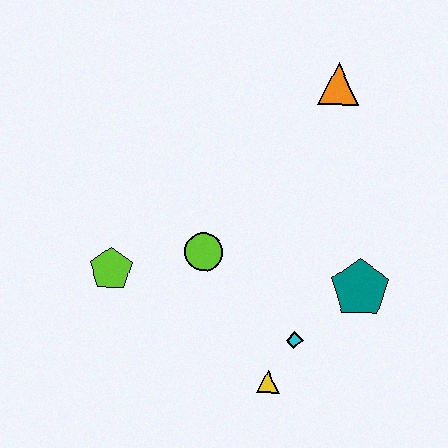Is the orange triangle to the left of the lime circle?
No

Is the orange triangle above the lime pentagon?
Yes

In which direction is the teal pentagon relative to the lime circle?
The teal pentagon is to the right of the lime circle.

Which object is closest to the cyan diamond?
The yellow triangle is closest to the cyan diamond.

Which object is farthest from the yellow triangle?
The orange triangle is farthest from the yellow triangle.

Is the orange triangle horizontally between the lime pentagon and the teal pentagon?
Yes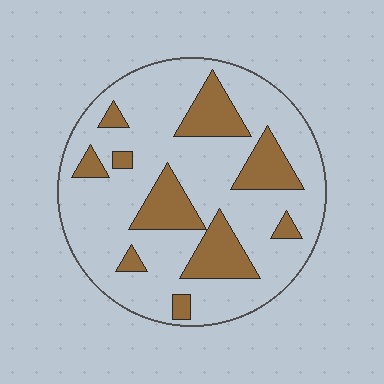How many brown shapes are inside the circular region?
10.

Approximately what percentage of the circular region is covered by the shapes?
Approximately 25%.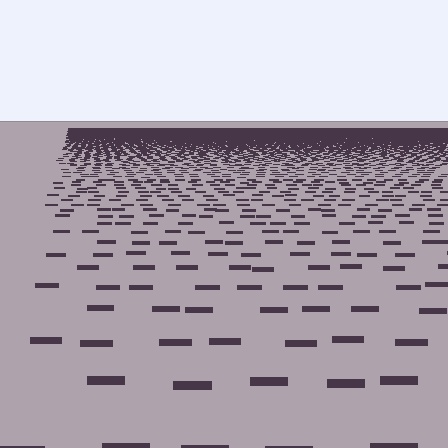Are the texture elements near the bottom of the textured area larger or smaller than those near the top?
Larger. Near the bottom, elements are closer to the viewer and appear at a bigger on-screen size.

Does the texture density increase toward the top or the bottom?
Density increases toward the top.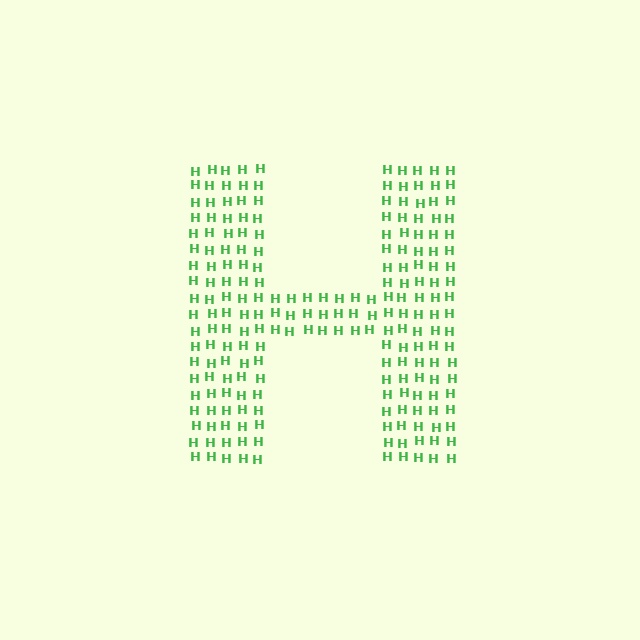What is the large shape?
The large shape is the letter H.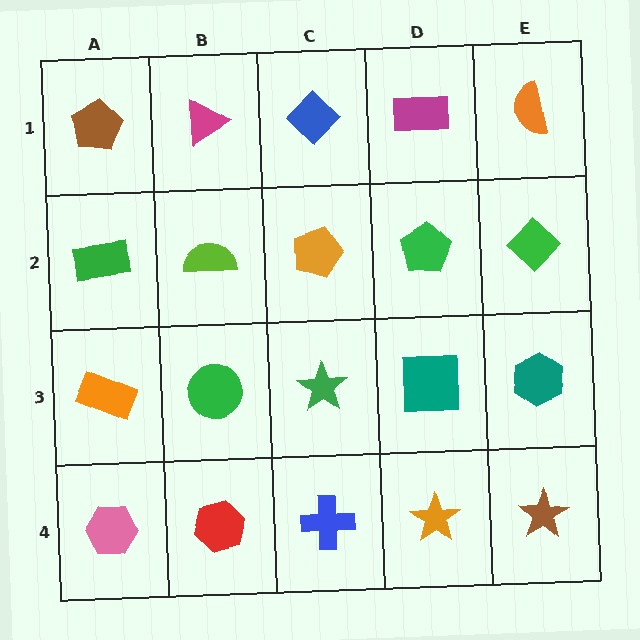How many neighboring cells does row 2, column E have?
3.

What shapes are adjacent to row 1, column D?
A green pentagon (row 2, column D), a blue diamond (row 1, column C), an orange semicircle (row 1, column E).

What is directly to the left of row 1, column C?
A magenta triangle.